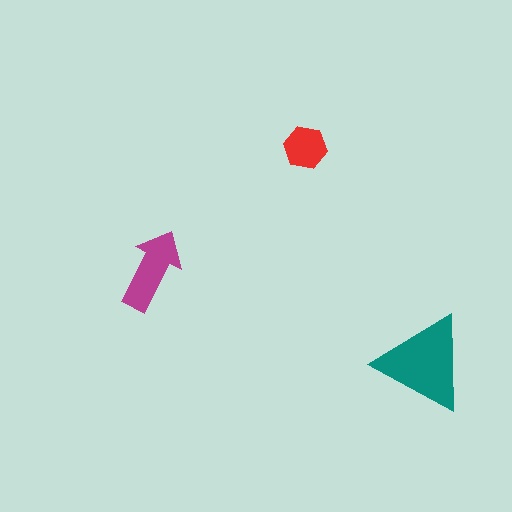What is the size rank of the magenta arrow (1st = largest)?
2nd.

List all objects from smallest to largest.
The red hexagon, the magenta arrow, the teal triangle.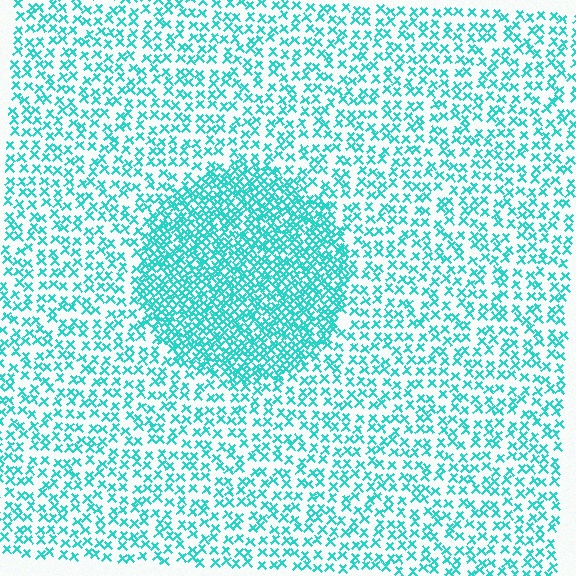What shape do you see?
I see a circle.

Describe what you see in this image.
The image contains small cyan elements arranged at two different densities. A circle-shaped region is visible where the elements are more densely packed than the surrounding area.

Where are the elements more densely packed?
The elements are more densely packed inside the circle boundary.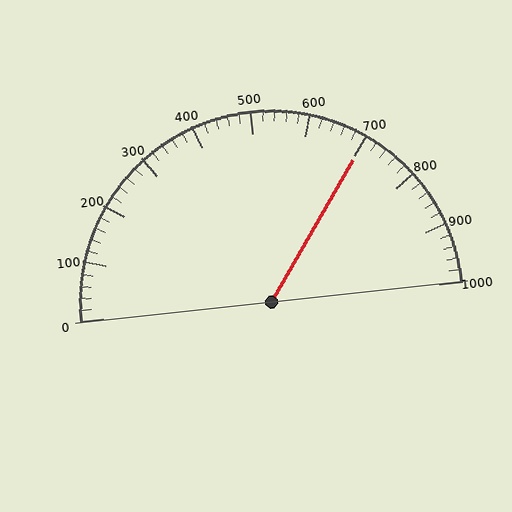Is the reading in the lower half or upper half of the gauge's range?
The reading is in the upper half of the range (0 to 1000).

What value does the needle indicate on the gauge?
The needle indicates approximately 700.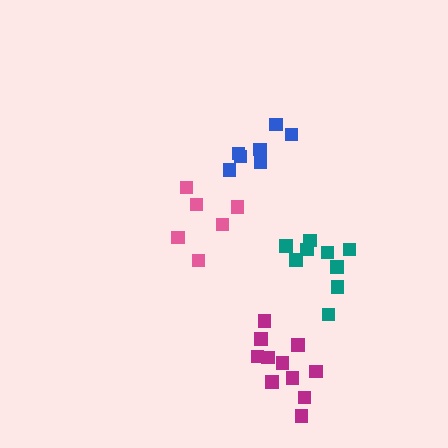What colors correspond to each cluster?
The clusters are colored: blue, pink, teal, magenta.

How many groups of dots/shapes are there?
There are 4 groups.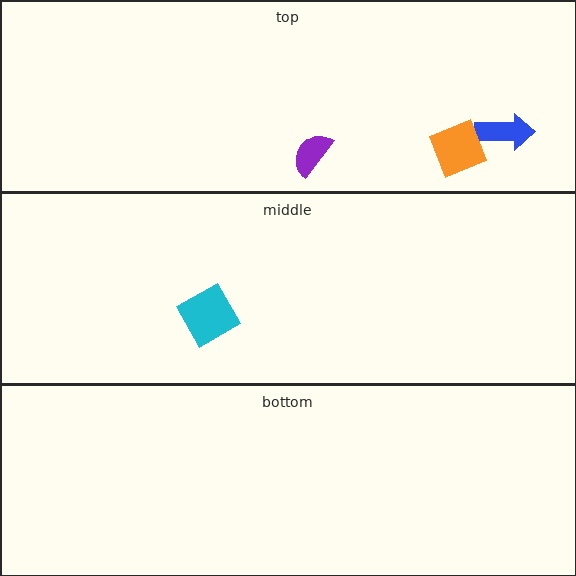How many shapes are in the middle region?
1.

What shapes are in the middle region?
The cyan diamond.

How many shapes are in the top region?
3.